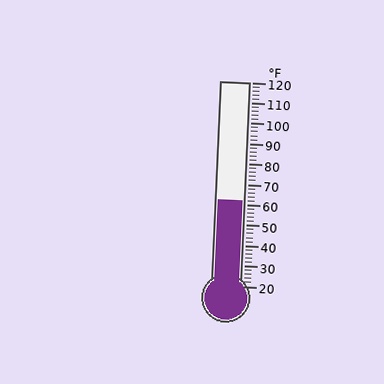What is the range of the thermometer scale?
The thermometer scale ranges from 20°F to 120°F.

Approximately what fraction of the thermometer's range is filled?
The thermometer is filled to approximately 40% of its range.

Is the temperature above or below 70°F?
The temperature is below 70°F.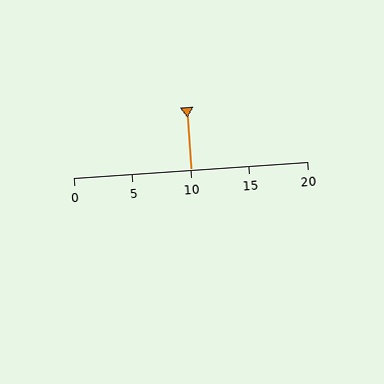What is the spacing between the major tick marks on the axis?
The major ticks are spaced 5 apart.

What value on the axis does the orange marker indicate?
The marker indicates approximately 10.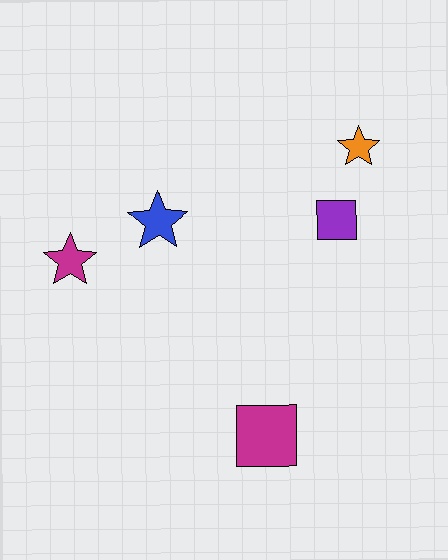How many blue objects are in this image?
There is 1 blue object.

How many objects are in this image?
There are 5 objects.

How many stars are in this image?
There are 3 stars.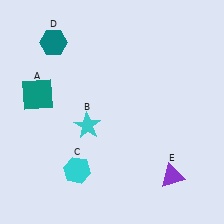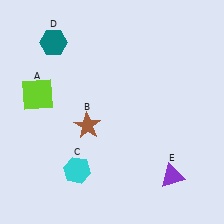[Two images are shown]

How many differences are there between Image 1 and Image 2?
There are 2 differences between the two images.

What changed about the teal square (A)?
In Image 1, A is teal. In Image 2, it changed to lime.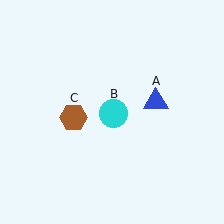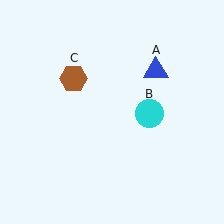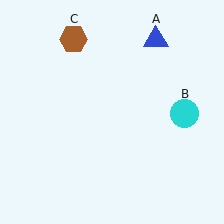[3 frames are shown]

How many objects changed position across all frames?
3 objects changed position: blue triangle (object A), cyan circle (object B), brown hexagon (object C).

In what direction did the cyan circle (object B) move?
The cyan circle (object B) moved right.